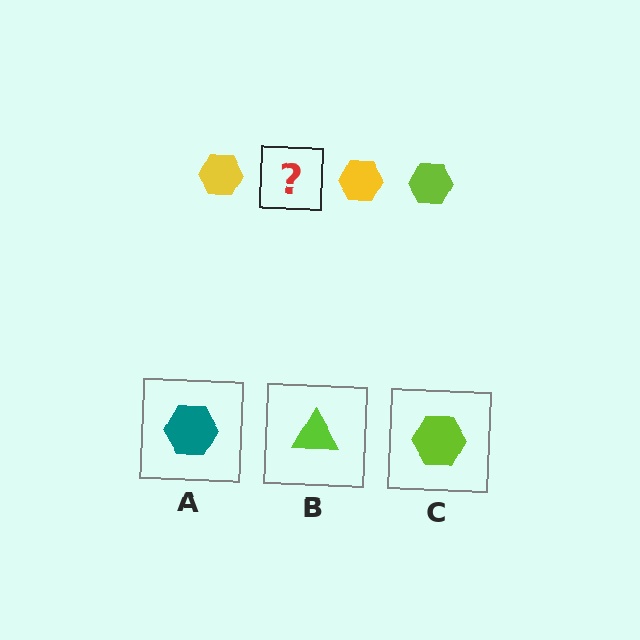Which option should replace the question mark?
Option C.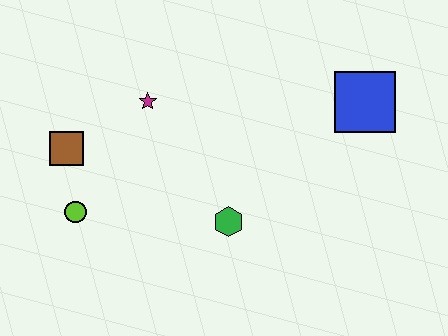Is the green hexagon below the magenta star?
Yes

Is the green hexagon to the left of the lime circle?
No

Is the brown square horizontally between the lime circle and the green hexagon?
No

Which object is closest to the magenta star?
The brown square is closest to the magenta star.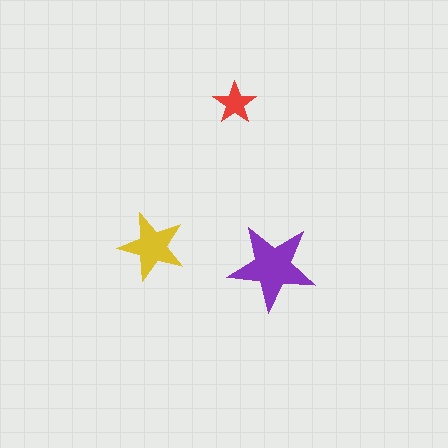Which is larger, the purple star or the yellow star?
The purple one.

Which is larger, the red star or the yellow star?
The yellow one.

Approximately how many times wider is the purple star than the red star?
About 2 times wider.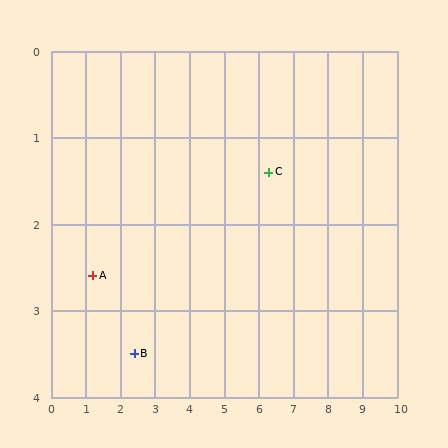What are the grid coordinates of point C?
Point C is at approximately (6.3, 1.4).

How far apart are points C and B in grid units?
Points C and B are about 4.4 grid units apart.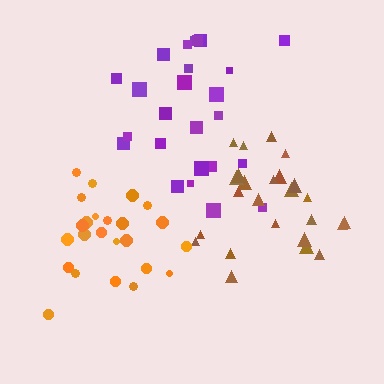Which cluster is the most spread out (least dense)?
Purple.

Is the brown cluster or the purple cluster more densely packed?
Brown.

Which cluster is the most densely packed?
Orange.